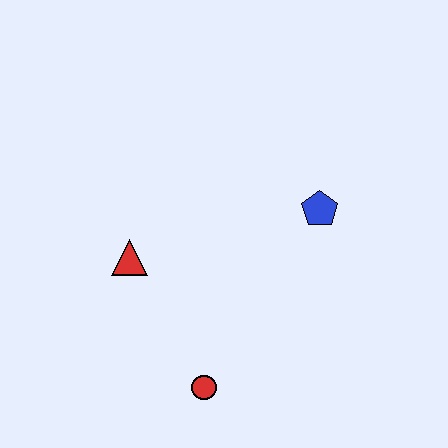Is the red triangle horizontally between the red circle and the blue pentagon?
No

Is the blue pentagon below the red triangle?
No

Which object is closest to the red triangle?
The red circle is closest to the red triangle.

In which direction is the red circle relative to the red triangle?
The red circle is below the red triangle.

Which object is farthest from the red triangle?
The blue pentagon is farthest from the red triangle.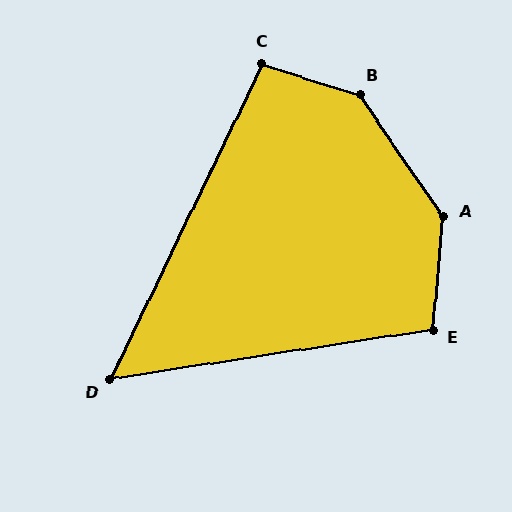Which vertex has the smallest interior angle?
D, at approximately 56 degrees.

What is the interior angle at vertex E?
Approximately 104 degrees (obtuse).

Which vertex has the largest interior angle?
B, at approximately 142 degrees.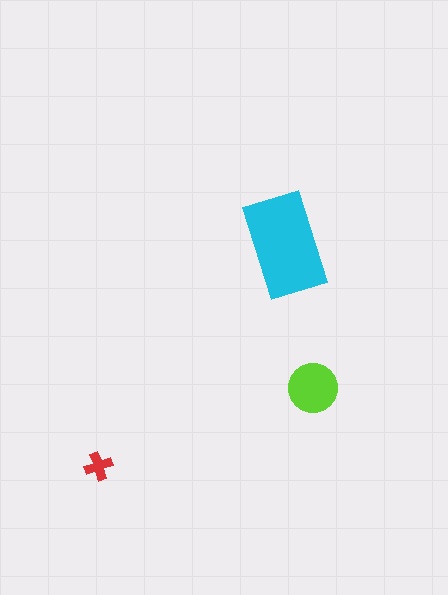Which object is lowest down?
The red cross is bottommost.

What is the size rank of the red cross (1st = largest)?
3rd.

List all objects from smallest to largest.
The red cross, the lime circle, the cyan rectangle.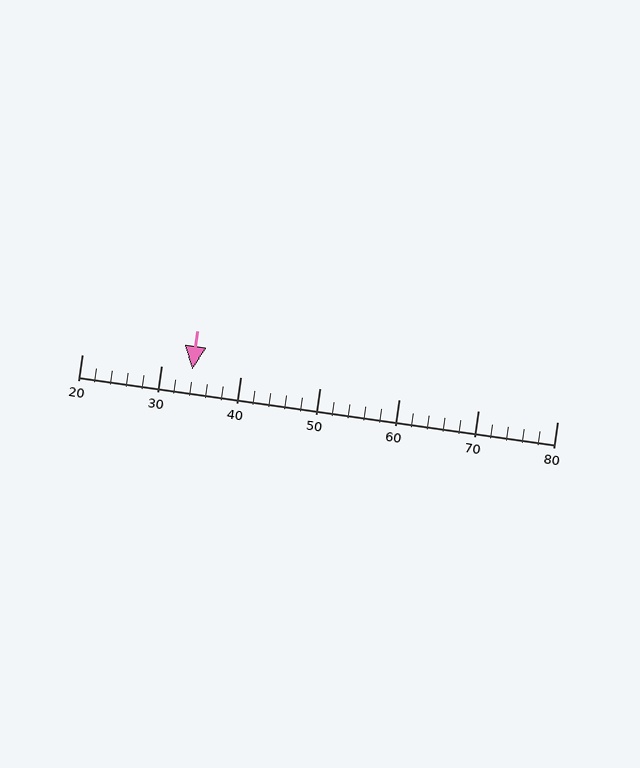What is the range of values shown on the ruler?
The ruler shows values from 20 to 80.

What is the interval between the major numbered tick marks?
The major tick marks are spaced 10 units apart.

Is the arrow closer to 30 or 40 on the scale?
The arrow is closer to 30.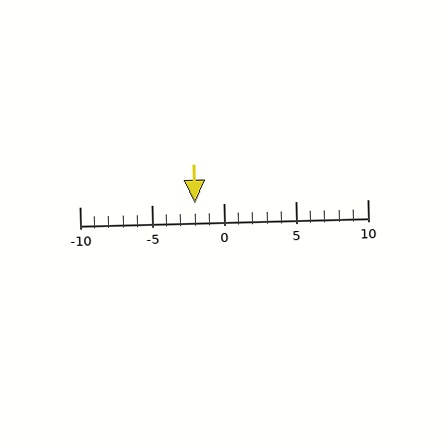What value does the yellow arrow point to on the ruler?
The yellow arrow points to approximately -2.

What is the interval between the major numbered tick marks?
The major tick marks are spaced 5 units apart.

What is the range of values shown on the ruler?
The ruler shows values from -10 to 10.